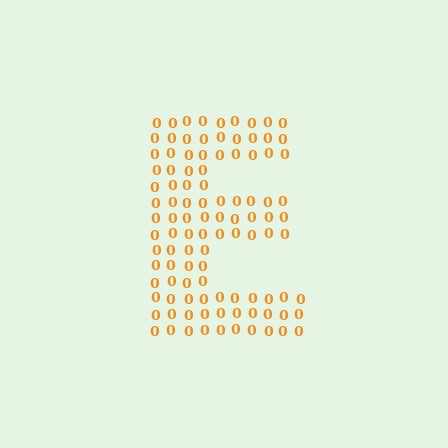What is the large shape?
The large shape is the letter E.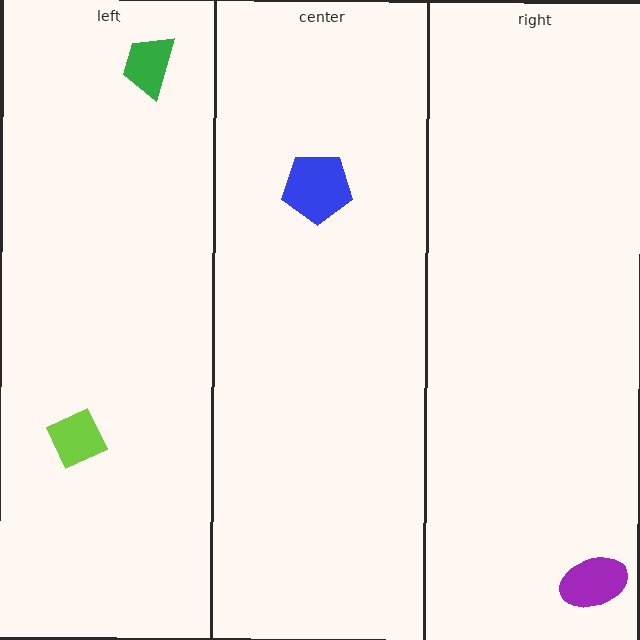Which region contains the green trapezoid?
The left region.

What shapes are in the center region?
The blue pentagon.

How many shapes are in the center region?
1.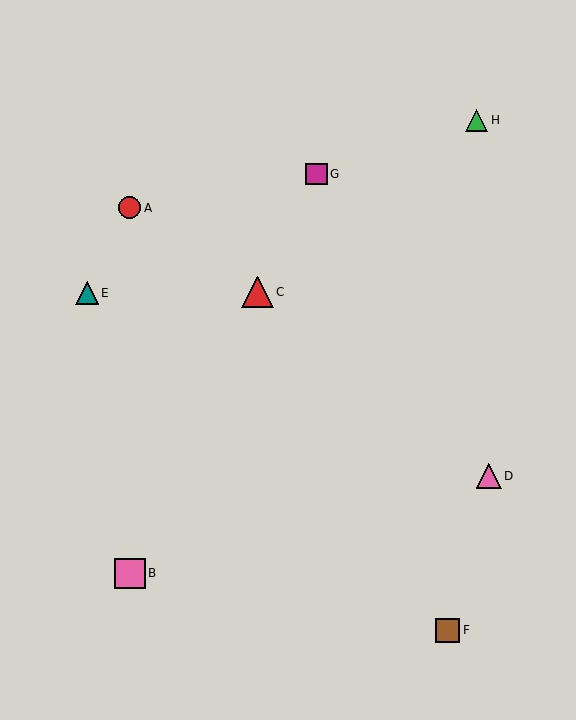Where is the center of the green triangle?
The center of the green triangle is at (477, 120).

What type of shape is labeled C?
Shape C is a red triangle.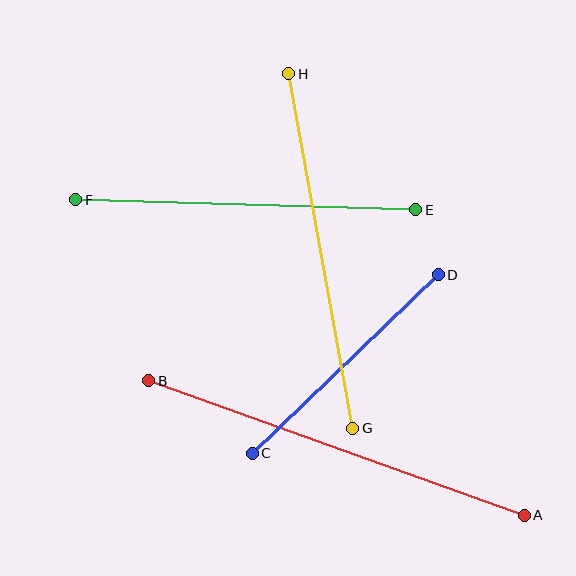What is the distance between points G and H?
The distance is approximately 360 pixels.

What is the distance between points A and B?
The distance is approximately 399 pixels.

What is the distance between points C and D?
The distance is approximately 258 pixels.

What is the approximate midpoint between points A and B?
The midpoint is at approximately (337, 448) pixels.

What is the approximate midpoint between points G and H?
The midpoint is at approximately (321, 251) pixels.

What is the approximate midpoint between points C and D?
The midpoint is at approximately (345, 364) pixels.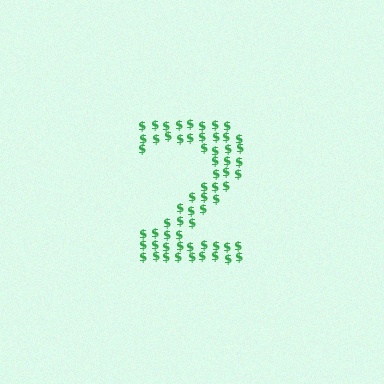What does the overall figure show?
The overall figure shows the digit 2.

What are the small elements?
The small elements are dollar signs.